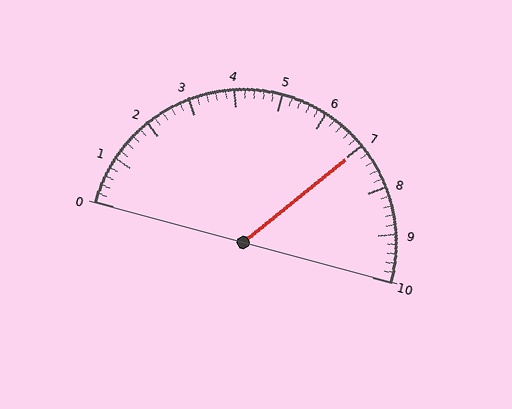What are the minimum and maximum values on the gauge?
The gauge ranges from 0 to 10.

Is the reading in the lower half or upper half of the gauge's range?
The reading is in the upper half of the range (0 to 10).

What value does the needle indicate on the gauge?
The needle indicates approximately 7.0.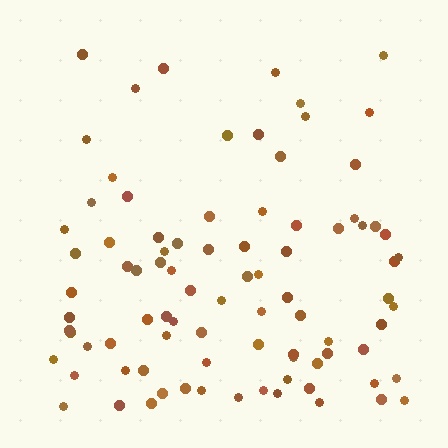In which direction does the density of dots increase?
From top to bottom, with the bottom side densest.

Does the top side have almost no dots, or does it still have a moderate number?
Still a moderate number, just noticeably fewer than the bottom.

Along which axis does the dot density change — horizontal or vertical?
Vertical.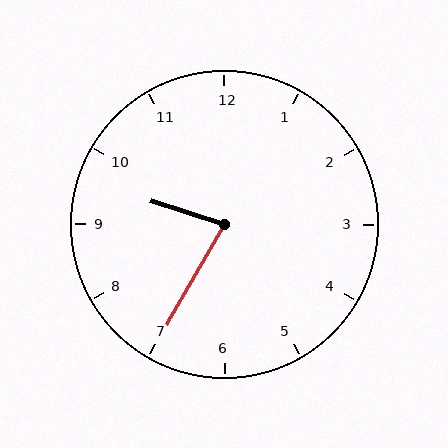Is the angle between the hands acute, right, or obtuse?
It is acute.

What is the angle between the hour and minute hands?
Approximately 78 degrees.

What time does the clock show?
9:35.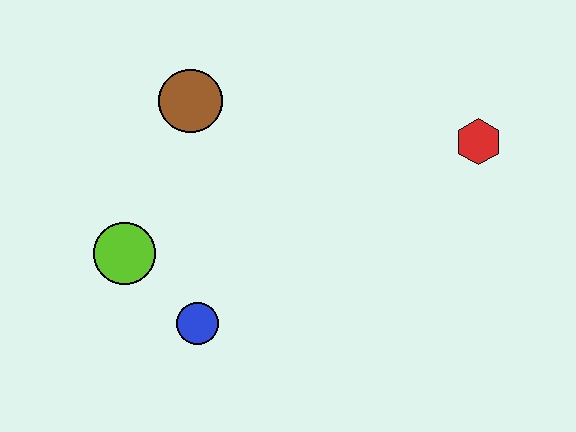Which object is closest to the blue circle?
The lime circle is closest to the blue circle.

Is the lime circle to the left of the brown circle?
Yes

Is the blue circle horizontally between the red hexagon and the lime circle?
Yes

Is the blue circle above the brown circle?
No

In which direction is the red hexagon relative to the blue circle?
The red hexagon is to the right of the blue circle.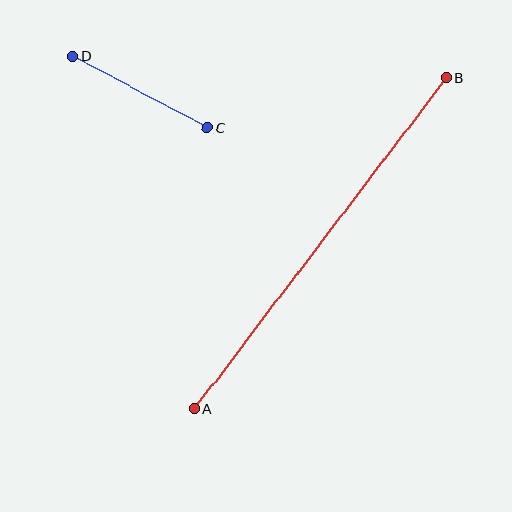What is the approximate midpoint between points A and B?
The midpoint is at approximately (320, 243) pixels.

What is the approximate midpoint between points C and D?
The midpoint is at approximately (140, 92) pixels.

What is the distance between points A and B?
The distance is approximately 416 pixels.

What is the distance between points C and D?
The distance is approximately 152 pixels.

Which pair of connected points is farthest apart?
Points A and B are farthest apart.